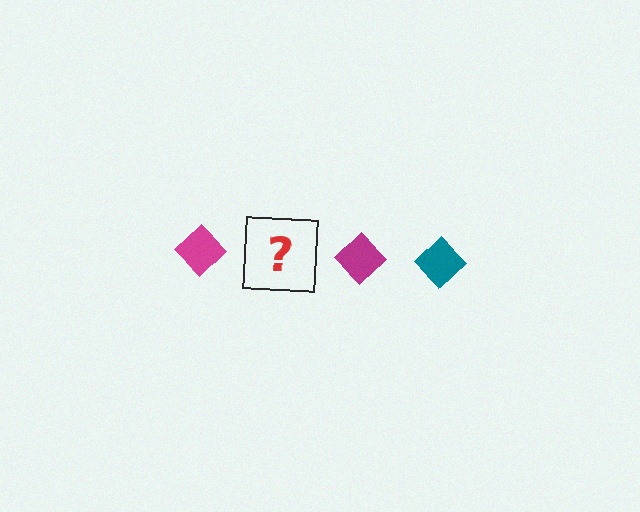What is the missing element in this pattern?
The missing element is a teal diamond.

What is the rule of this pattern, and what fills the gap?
The rule is that the pattern cycles through magenta, teal diamonds. The gap should be filled with a teal diamond.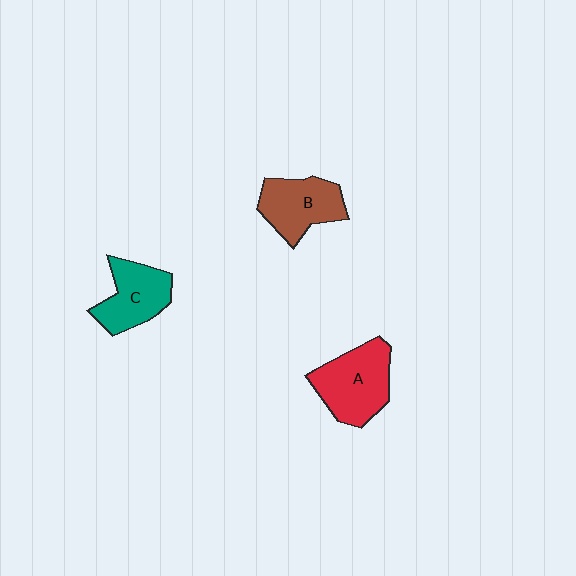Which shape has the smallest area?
Shape C (teal).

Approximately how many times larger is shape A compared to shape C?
Approximately 1.3 times.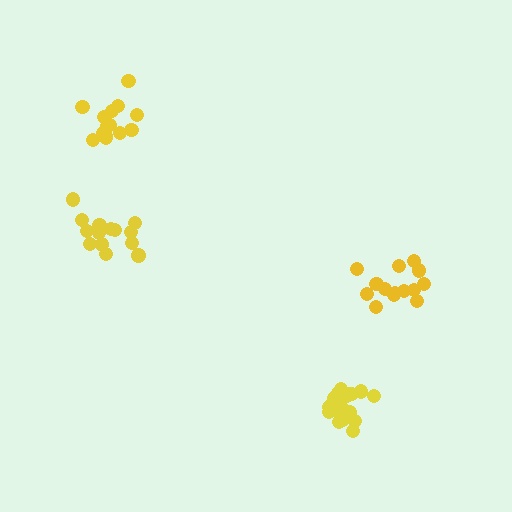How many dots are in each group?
Group 1: 14 dots, Group 2: 14 dots, Group 3: 14 dots, Group 4: 20 dots (62 total).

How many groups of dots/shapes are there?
There are 4 groups.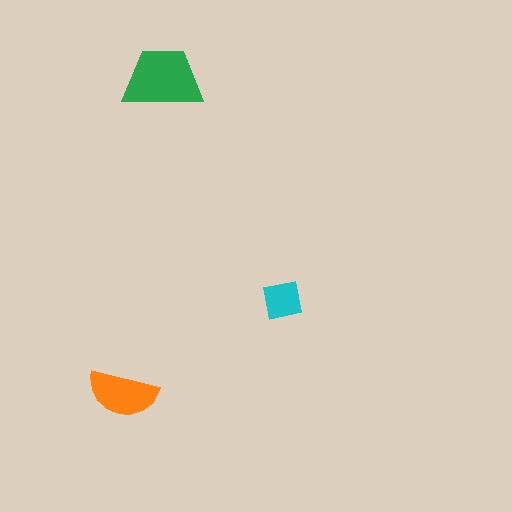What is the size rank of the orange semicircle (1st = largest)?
2nd.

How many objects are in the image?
There are 3 objects in the image.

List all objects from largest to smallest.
The green trapezoid, the orange semicircle, the cyan square.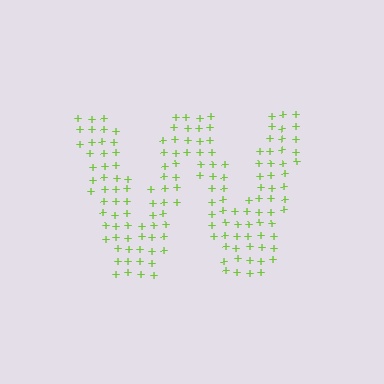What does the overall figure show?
The overall figure shows the letter W.